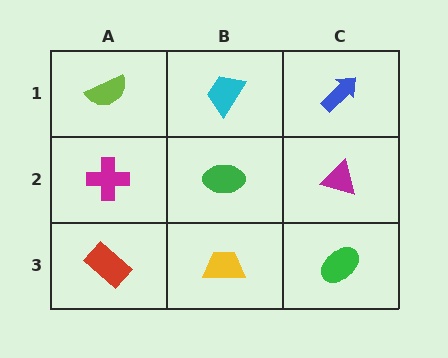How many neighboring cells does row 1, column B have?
3.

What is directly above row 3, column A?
A magenta cross.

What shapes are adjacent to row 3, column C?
A magenta triangle (row 2, column C), a yellow trapezoid (row 3, column B).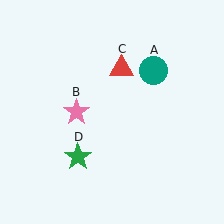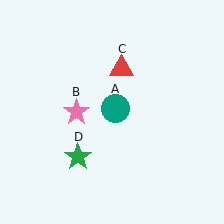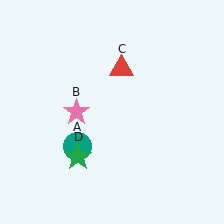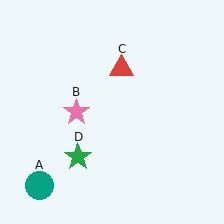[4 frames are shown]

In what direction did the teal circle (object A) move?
The teal circle (object A) moved down and to the left.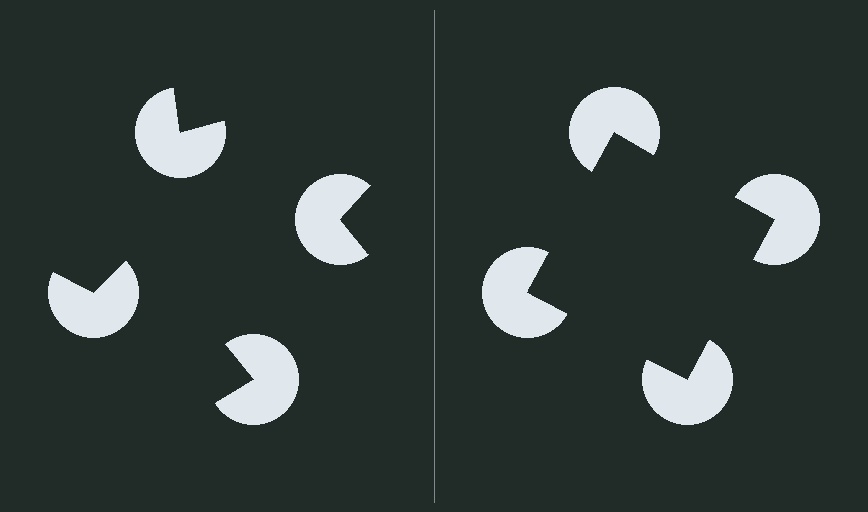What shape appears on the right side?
An illusory square.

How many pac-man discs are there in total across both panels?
8 — 4 on each side.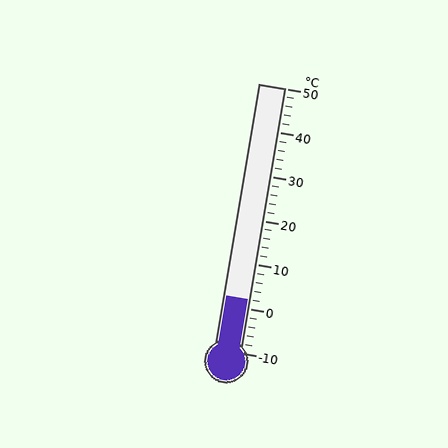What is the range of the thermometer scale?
The thermometer scale ranges from -10°C to 50°C.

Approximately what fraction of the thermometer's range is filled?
The thermometer is filled to approximately 20% of its range.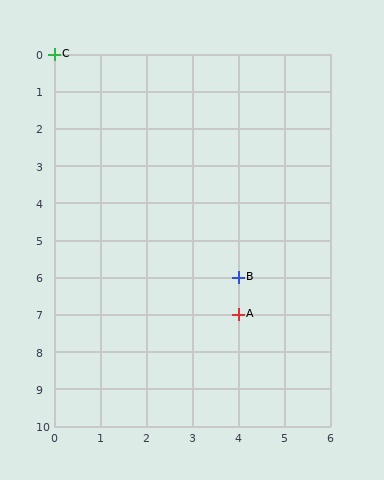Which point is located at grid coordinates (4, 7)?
Point A is at (4, 7).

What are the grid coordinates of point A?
Point A is at grid coordinates (4, 7).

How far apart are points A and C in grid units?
Points A and C are 4 columns and 7 rows apart (about 8.1 grid units diagonally).